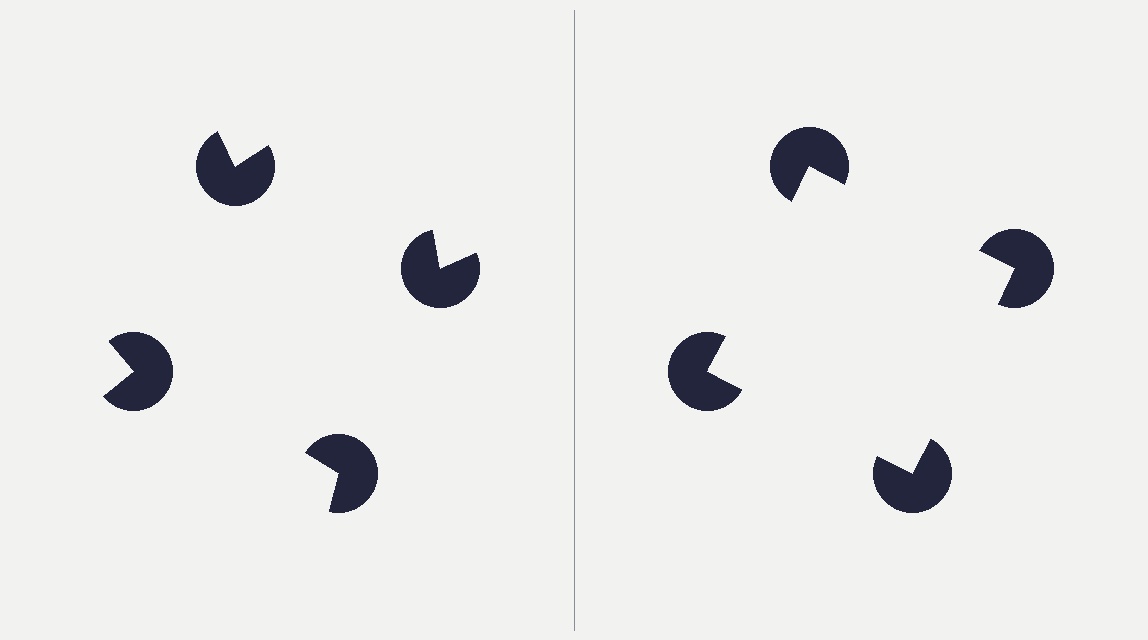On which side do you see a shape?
An illusory square appears on the right side. On the left side the wedge cuts are rotated, so no coherent shape forms.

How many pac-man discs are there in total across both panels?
8 — 4 on each side.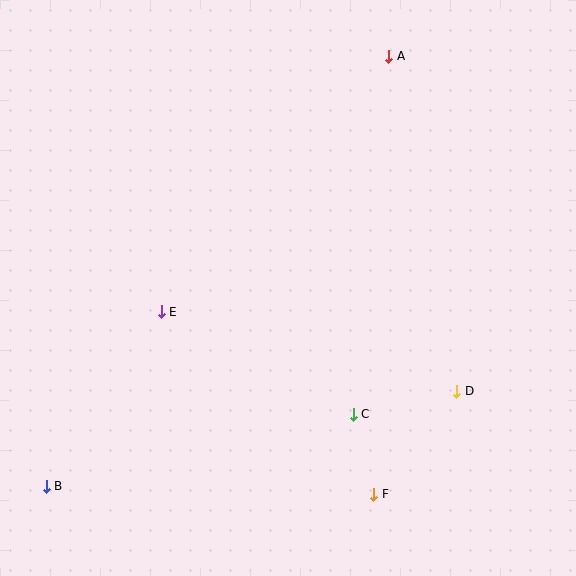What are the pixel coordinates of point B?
Point B is at (46, 486).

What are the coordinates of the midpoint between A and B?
The midpoint between A and B is at (217, 271).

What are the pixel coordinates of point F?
Point F is at (374, 494).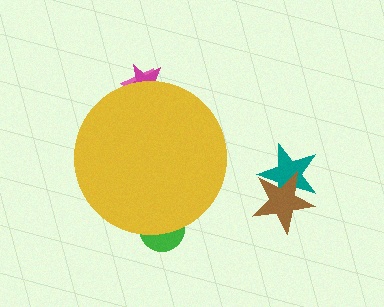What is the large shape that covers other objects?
A yellow circle.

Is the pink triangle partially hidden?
Yes, the pink triangle is partially hidden behind the yellow circle.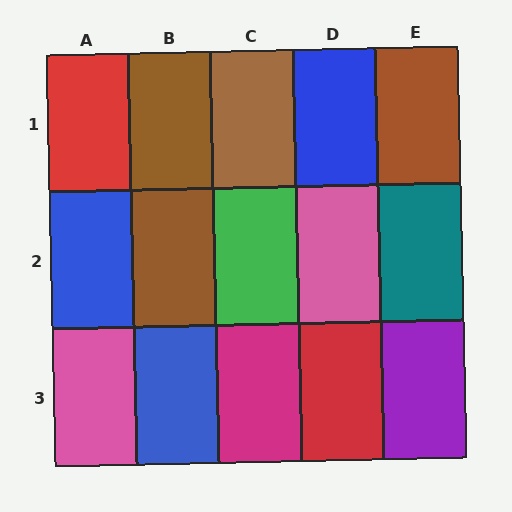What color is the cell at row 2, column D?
Pink.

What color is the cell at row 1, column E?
Brown.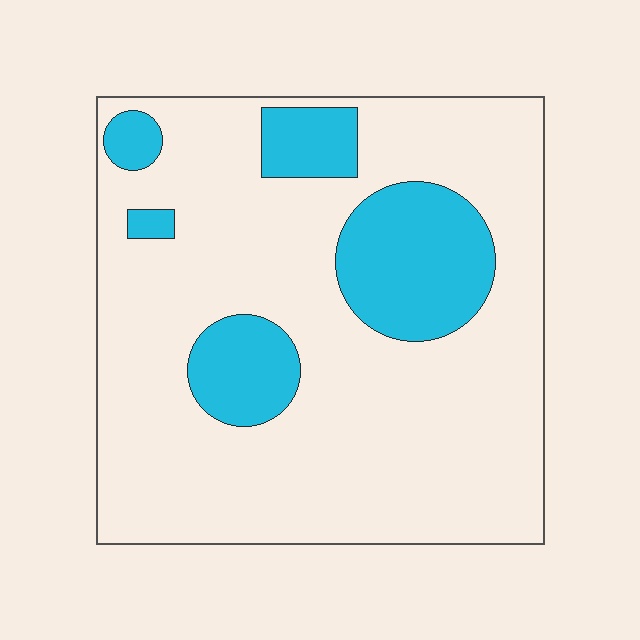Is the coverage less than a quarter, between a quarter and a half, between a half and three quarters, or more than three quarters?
Less than a quarter.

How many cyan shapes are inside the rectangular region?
5.